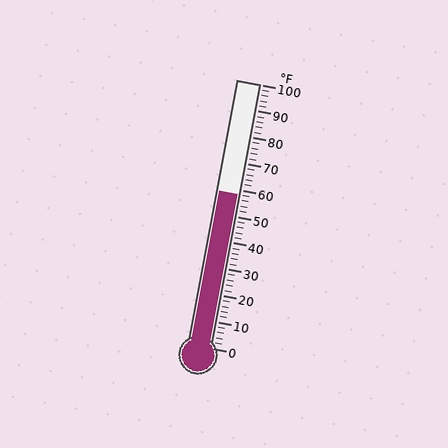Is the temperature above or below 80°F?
The temperature is below 80°F.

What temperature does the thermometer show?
The thermometer shows approximately 58°F.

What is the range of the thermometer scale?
The thermometer scale ranges from 0°F to 100°F.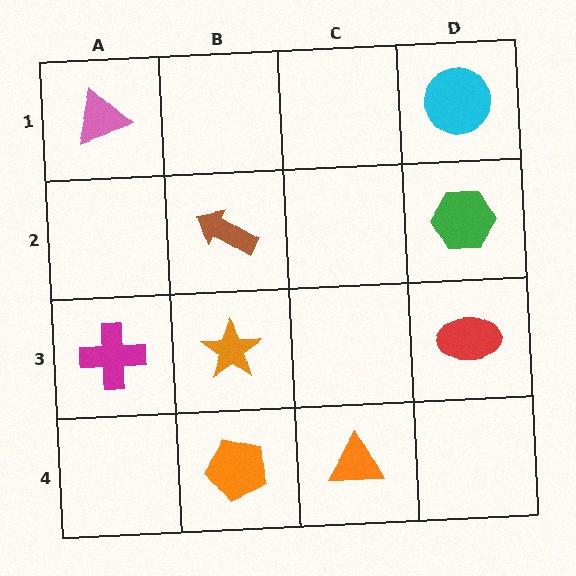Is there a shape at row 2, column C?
No, that cell is empty.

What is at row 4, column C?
An orange triangle.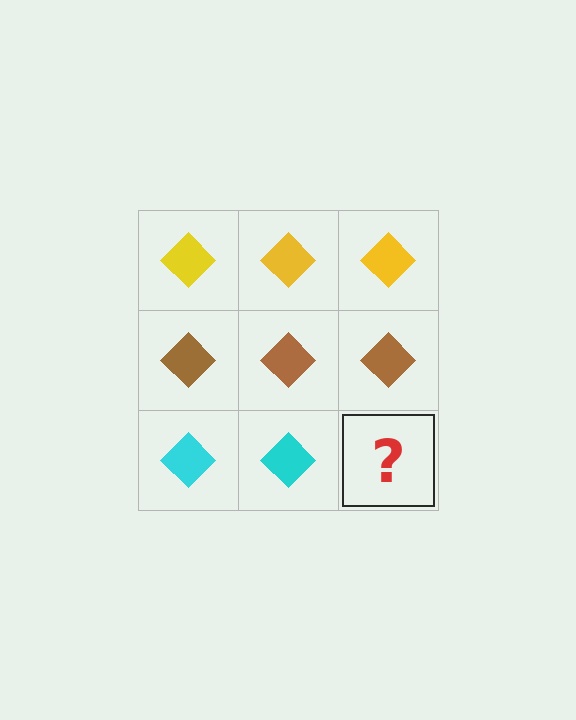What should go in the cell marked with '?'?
The missing cell should contain a cyan diamond.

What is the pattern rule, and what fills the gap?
The rule is that each row has a consistent color. The gap should be filled with a cyan diamond.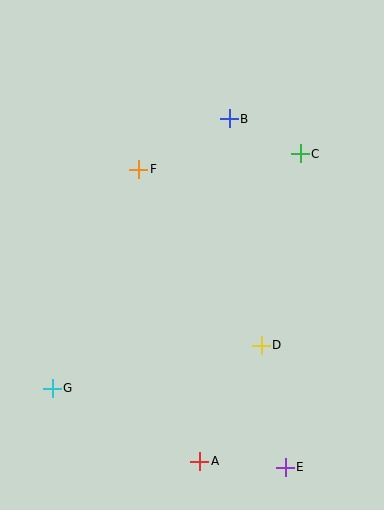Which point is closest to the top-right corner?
Point C is closest to the top-right corner.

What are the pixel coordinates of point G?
Point G is at (52, 388).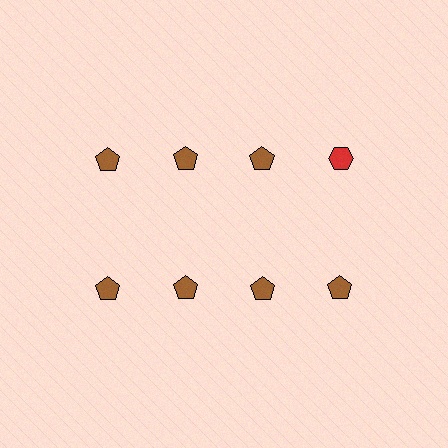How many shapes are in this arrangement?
There are 8 shapes arranged in a grid pattern.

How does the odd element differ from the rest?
It differs in both color (red instead of brown) and shape (hexagon instead of pentagon).